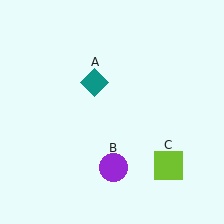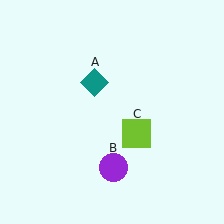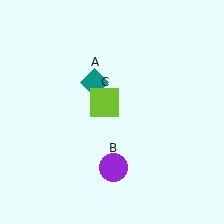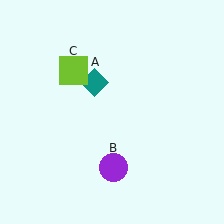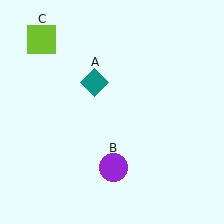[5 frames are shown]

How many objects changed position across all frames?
1 object changed position: lime square (object C).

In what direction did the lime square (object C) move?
The lime square (object C) moved up and to the left.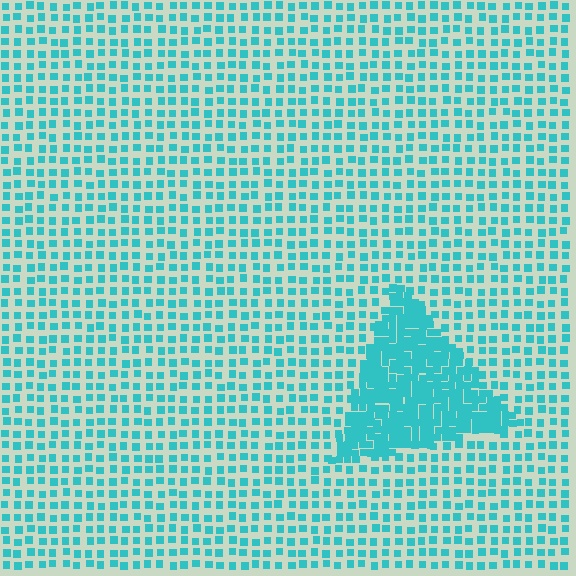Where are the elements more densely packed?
The elements are more densely packed inside the triangle boundary.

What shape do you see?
I see a triangle.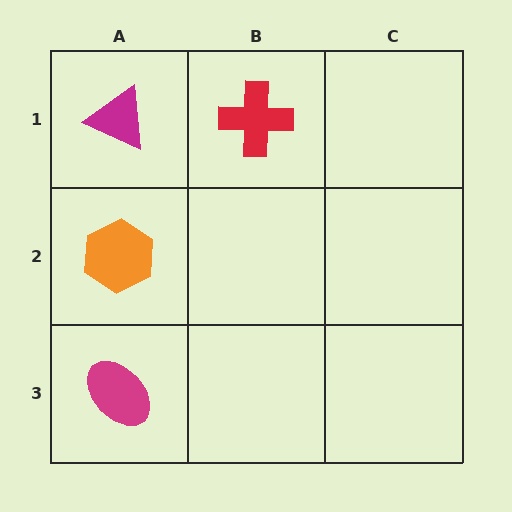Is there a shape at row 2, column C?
No, that cell is empty.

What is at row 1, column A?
A magenta triangle.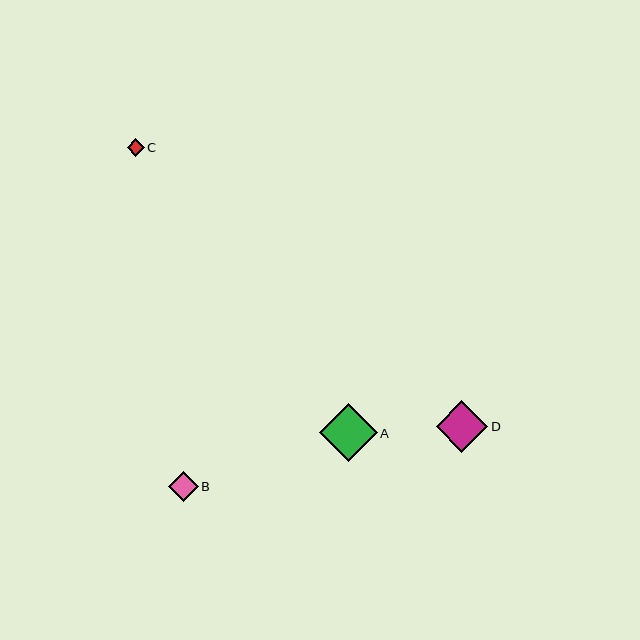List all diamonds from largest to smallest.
From largest to smallest: A, D, B, C.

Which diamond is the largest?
Diamond A is the largest with a size of approximately 57 pixels.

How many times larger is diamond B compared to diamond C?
Diamond B is approximately 1.7 times the size of diamond C.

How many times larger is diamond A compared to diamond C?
Diamond A is approximately 3.3 times the size of diamond C.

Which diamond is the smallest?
Diamond C is the smallest with a size of approximately 17 pixels.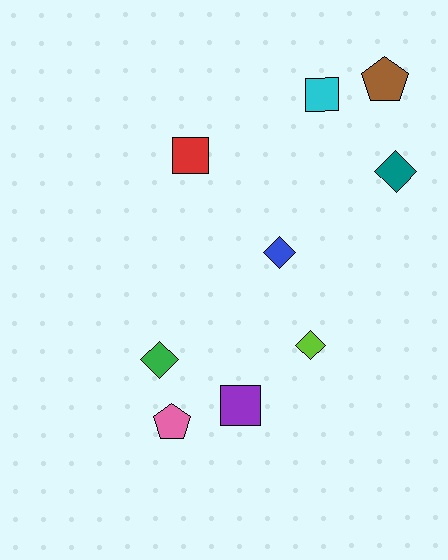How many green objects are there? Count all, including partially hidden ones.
There is 1 green object.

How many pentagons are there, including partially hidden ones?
There are 2 pentagons.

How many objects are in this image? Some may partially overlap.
There are 9 objects.